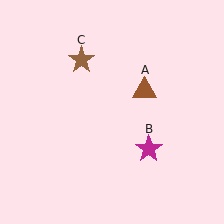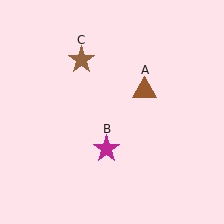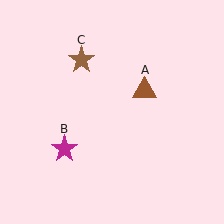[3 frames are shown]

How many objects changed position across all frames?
1 object changed position: magenta star (object B).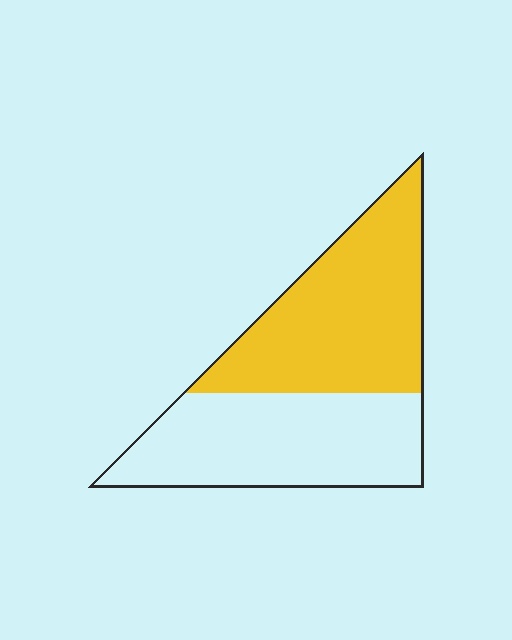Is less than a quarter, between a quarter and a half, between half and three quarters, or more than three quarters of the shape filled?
Between half and three quarters.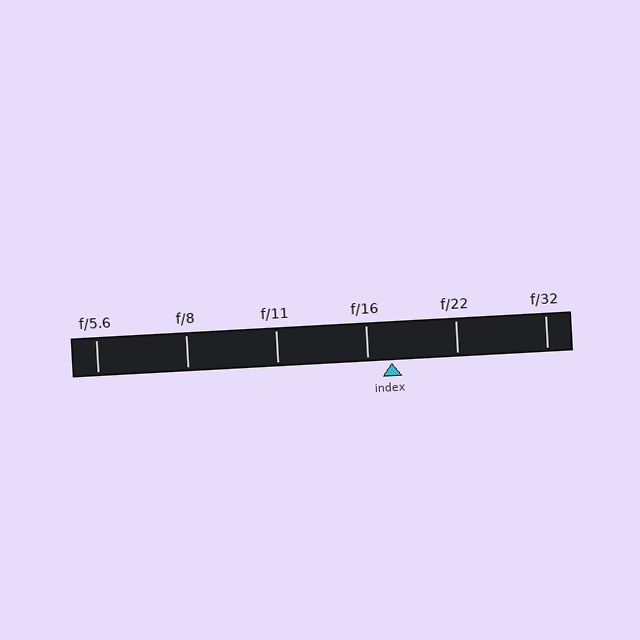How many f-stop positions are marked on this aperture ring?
There are 6 f-stop positions marked.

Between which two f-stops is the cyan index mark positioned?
The index mark is between f/16 and f/22.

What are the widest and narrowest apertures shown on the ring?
The widest aperture shown is f/5.6 and the narrowest is f/32.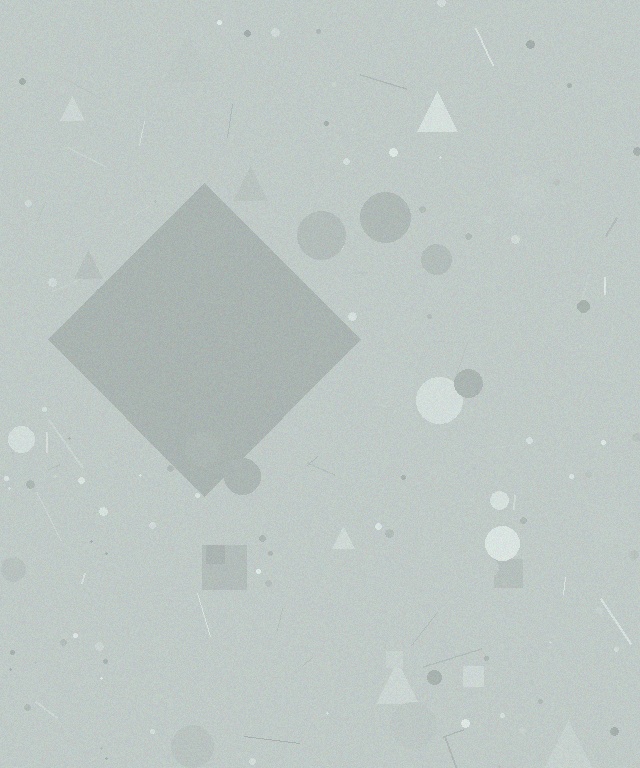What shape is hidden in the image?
A diamond is hidden in the image.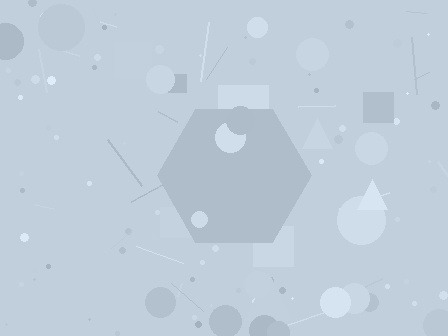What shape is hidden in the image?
A hexagon is hidden in the image.